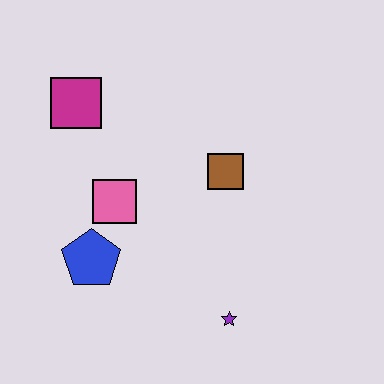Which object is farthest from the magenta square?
The purple star is farthest from the magenta square.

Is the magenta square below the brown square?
No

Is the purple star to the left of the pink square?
No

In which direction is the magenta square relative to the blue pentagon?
The magenta square is above the blue pentagon.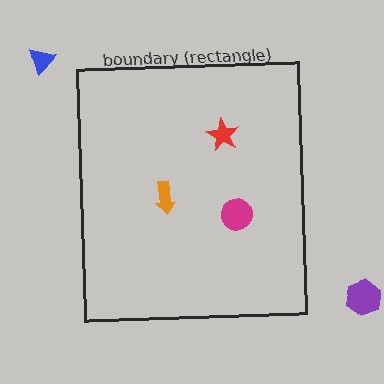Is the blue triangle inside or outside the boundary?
Outside.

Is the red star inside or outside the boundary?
Inside.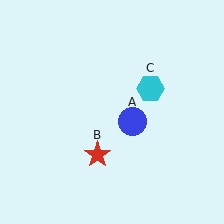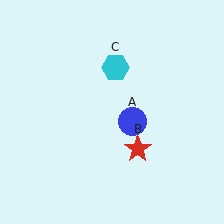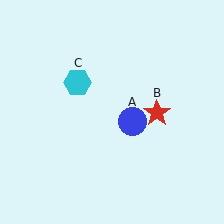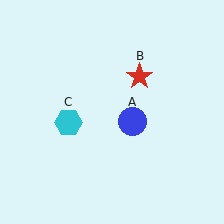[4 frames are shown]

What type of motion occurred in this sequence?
The red star (object B), cyan hexagon (object C) rotated counterclockwise around the center of the scene.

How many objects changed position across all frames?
2 objects changed position: red star (object B), cyan hexagon (object C).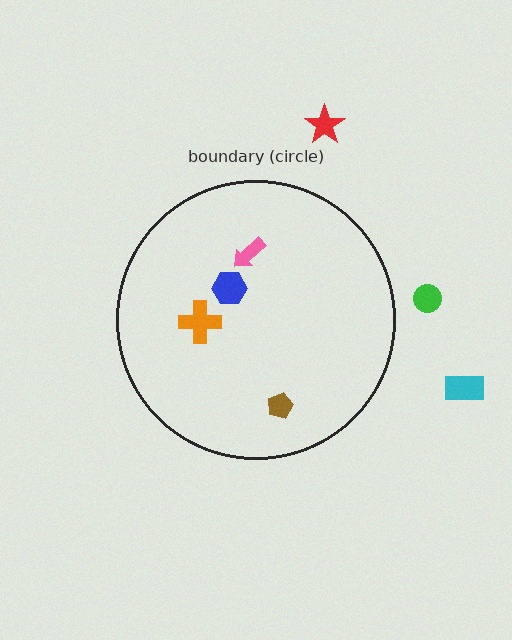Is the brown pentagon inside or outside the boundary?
Inside.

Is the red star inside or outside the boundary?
Outside.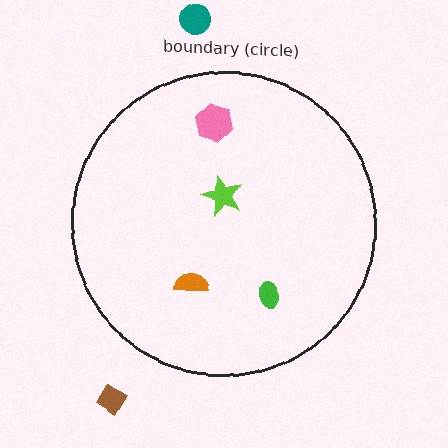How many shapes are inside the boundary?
4 inside, 2 outside.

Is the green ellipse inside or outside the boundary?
Inside.